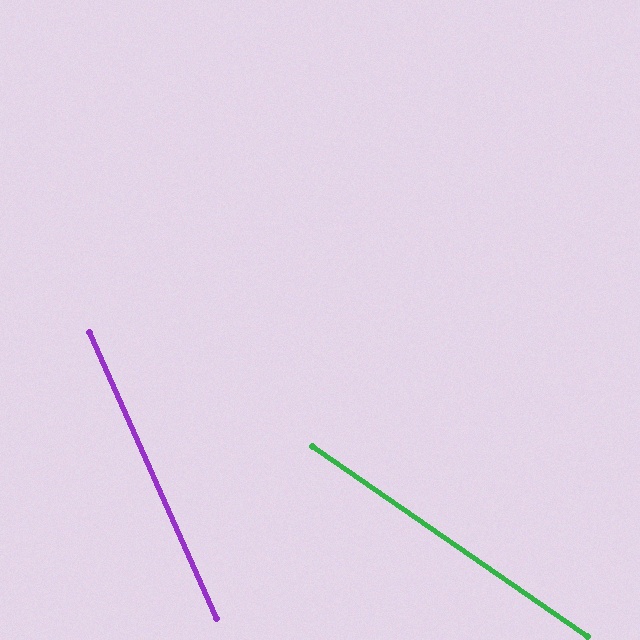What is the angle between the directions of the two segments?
Approximately 32 degrees.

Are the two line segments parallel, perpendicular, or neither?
Neither parallel nor perpendicular — they differ by about 32°.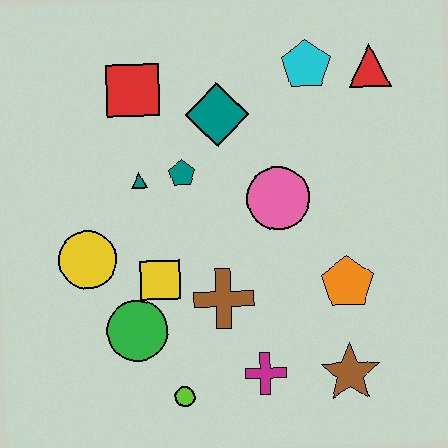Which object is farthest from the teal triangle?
The brown star is farthest from the teal triangle.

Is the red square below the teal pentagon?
No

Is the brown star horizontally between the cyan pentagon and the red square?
No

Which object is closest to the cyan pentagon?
The red triangle is closest to the cyan pentagon.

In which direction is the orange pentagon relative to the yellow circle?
The orange pentagon is to the right of the yellow circle.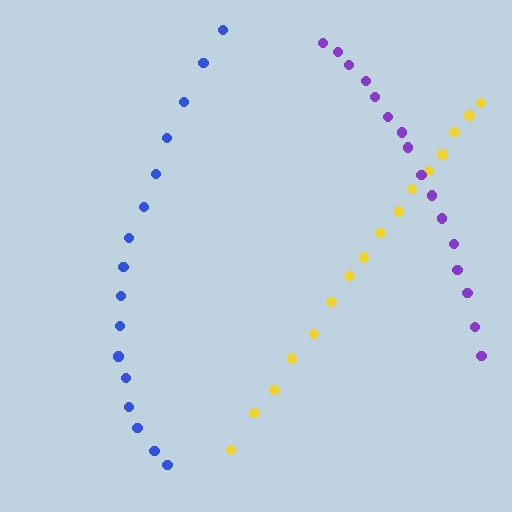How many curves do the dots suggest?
There are 3 distinct paths.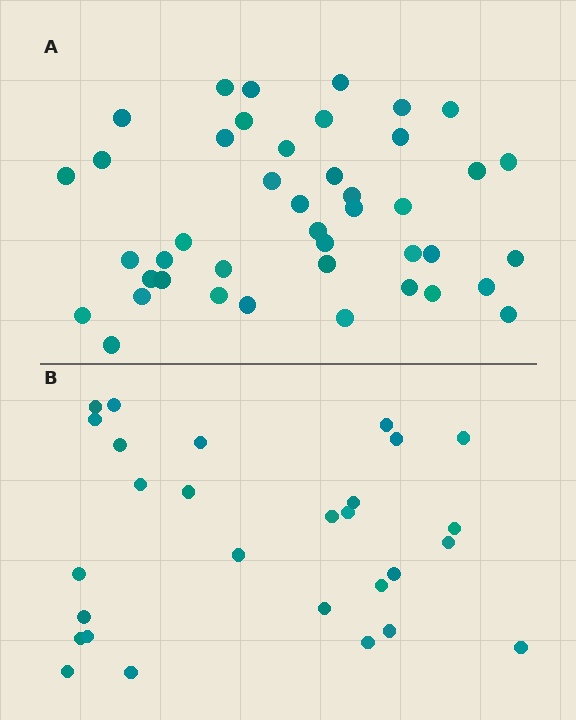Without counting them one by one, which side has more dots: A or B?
Region A (the top region) has more dots.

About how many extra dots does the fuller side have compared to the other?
Region A has approximately 15 more dots than region B.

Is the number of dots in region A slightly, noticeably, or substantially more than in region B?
Region A has substantially more. The ratio is roughly 1.5 to 1.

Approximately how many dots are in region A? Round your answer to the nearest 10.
About 40 dots. (The exact count is 43, which rounds to 40.)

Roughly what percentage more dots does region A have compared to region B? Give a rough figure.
About 55% more.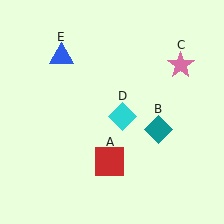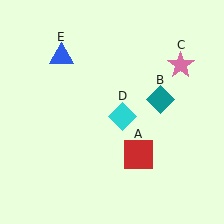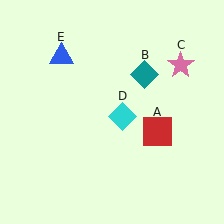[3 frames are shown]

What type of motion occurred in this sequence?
The red square (object A), teal diamond (object B) rotated counterclockwise around the center of the scene.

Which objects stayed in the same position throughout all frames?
Pink star (object C) and cyan diamond (object D) and blue triangle (object E) remained stationary.